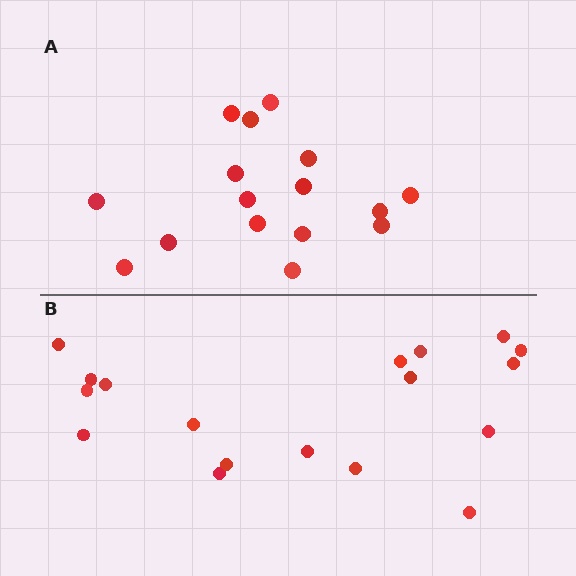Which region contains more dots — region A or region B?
Region B (the bottom region) has more dots.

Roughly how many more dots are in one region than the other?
Region B has just a few more — roughly 2 or 3 more dots than region A.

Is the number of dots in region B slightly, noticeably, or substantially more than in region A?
Region B has only slightly more — the two regions are fairly close. The ratio is roughly 1.1 to 1.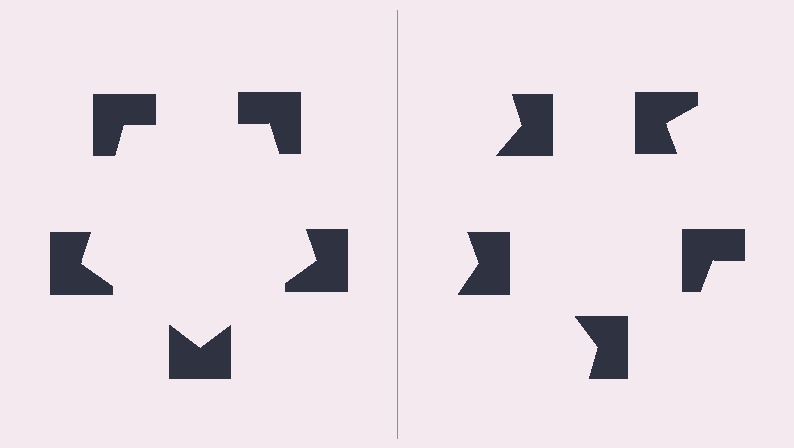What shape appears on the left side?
An illusory pentagon.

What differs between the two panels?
The notched squares are positioned identically on both sides; only the wedge orientations differ. On the left they align to a pentagon; on the right they are misaligned.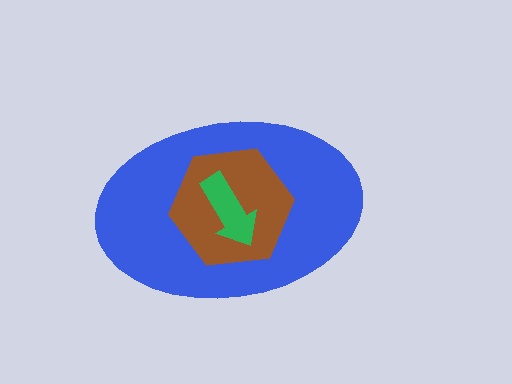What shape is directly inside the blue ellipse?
The brown hexagon.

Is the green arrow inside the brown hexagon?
Yes.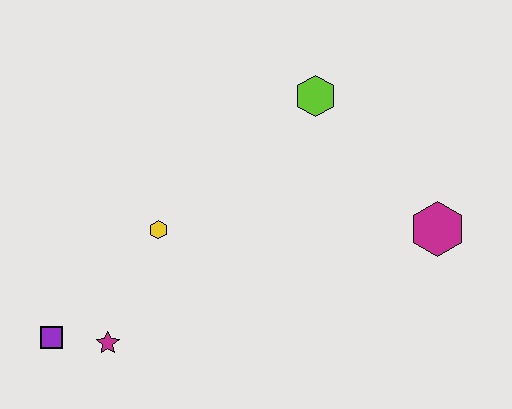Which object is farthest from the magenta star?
The magenta hexagon is farthest from the magenta star.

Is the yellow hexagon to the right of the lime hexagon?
No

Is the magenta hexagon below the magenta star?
No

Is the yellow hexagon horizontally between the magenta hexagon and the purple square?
Yes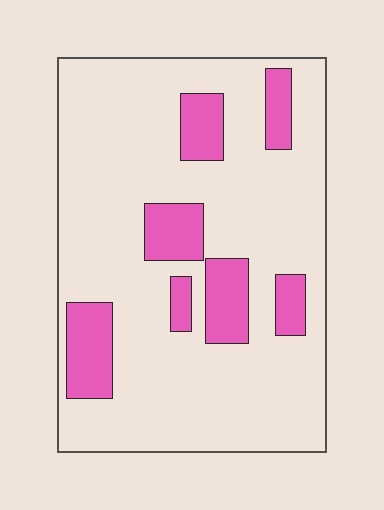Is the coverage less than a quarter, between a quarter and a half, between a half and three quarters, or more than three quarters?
Less than a quarter.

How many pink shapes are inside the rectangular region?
7.